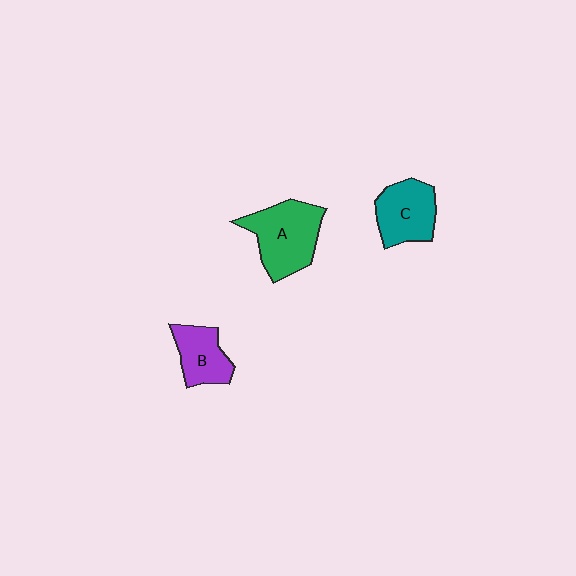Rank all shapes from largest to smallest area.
From largest to smallest: A (green), C (teal), B (purple).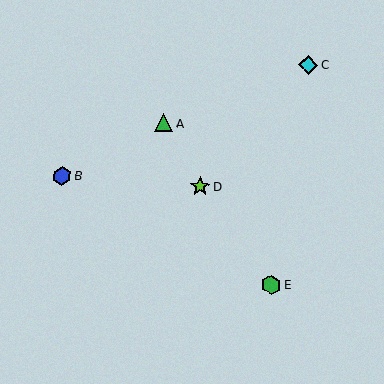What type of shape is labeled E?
Shape E is a green hexagon.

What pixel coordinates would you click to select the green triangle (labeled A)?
Click at (164, 123) to select the green triangle A.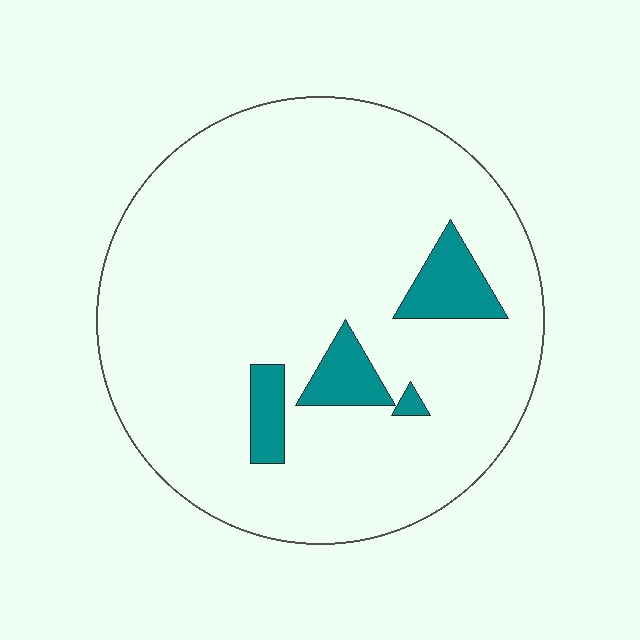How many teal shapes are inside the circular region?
4.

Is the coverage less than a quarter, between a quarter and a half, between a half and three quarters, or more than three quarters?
Less than a quarter.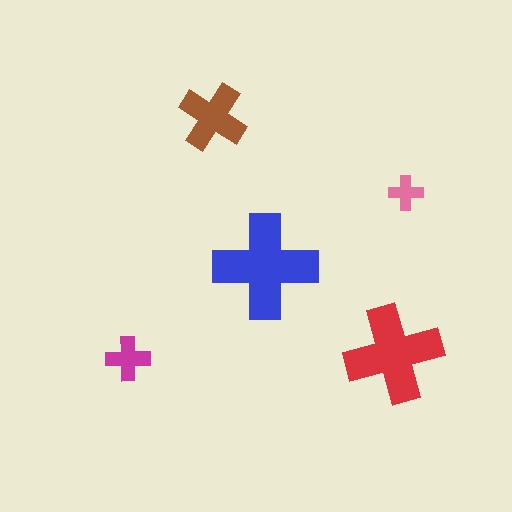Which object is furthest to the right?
The pink cross is rightmost.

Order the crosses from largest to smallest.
the blue one, the red one, the brown one, the magenta one, the pink one.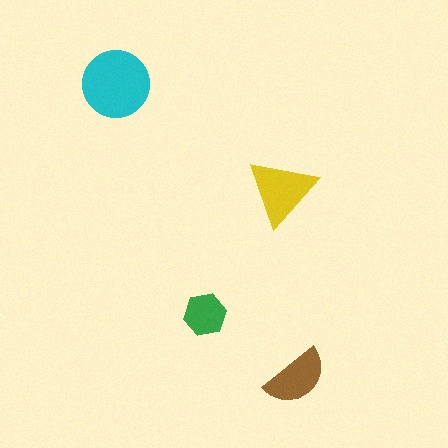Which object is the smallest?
The green hexagon.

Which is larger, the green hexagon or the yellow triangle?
The yellow triangle.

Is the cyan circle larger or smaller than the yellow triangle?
Larger.